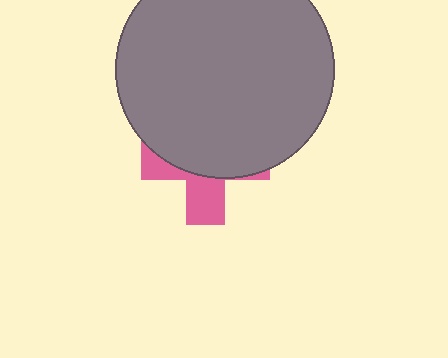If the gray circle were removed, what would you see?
You would see the complete pink cross.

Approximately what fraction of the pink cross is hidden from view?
Roughly 65% of the pink cross is hidden behind the gray circle.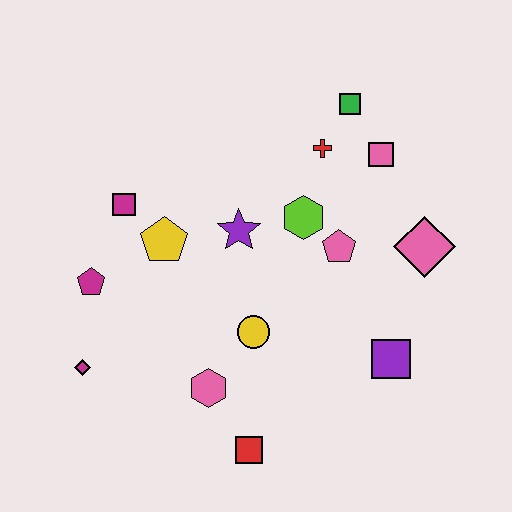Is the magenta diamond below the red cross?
Yes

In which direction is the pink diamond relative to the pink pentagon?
The pink diamond is to the right of the pink pentagon.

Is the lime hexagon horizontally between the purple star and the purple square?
Yes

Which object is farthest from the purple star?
The red square is farthest from the purple star.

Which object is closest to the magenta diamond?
The magenta pentagon is closest to the magenta diamond.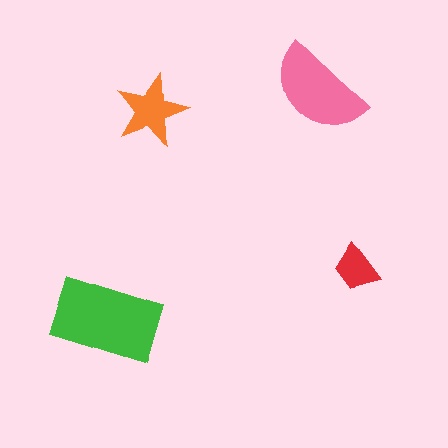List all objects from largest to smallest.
The green rectangle, the pink semicircle, the orange star, the red trapezoid.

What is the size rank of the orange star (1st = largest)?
3rd.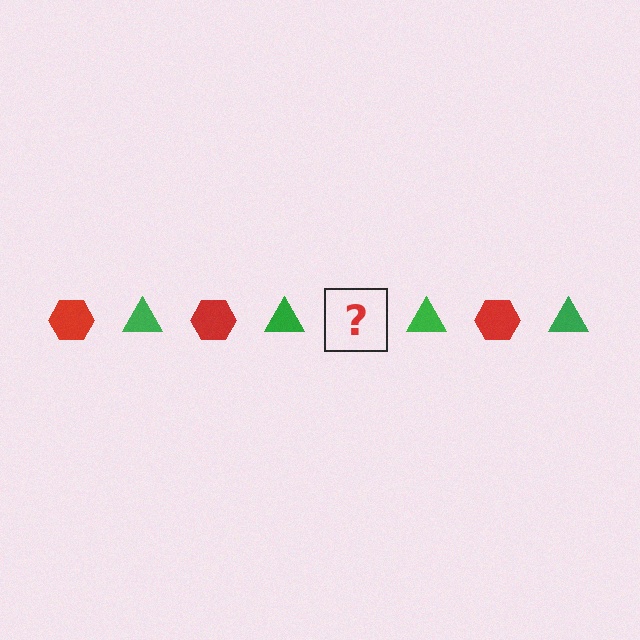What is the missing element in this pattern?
The missing element is a red hexagon.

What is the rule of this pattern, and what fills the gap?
The rule is that the pattern alternates between red hexagon and green triangle. The gap should be filled with a red hexagon.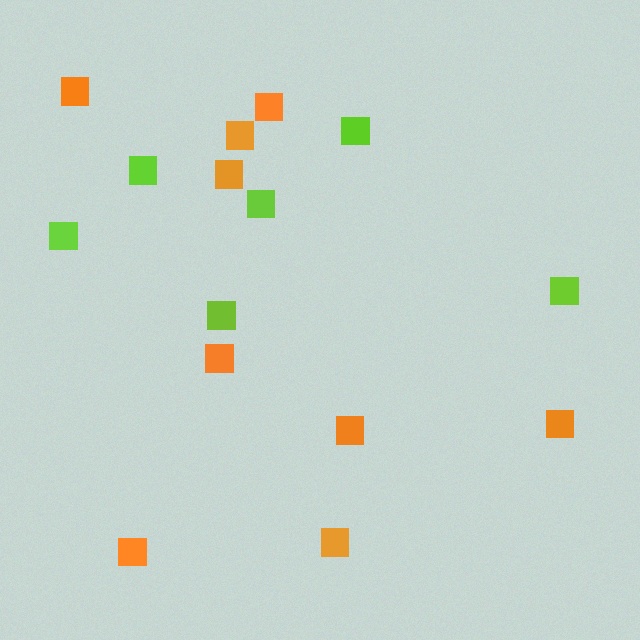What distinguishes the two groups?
There are 2 groups: one group of orange squares (9) and one group of lime squares (6).